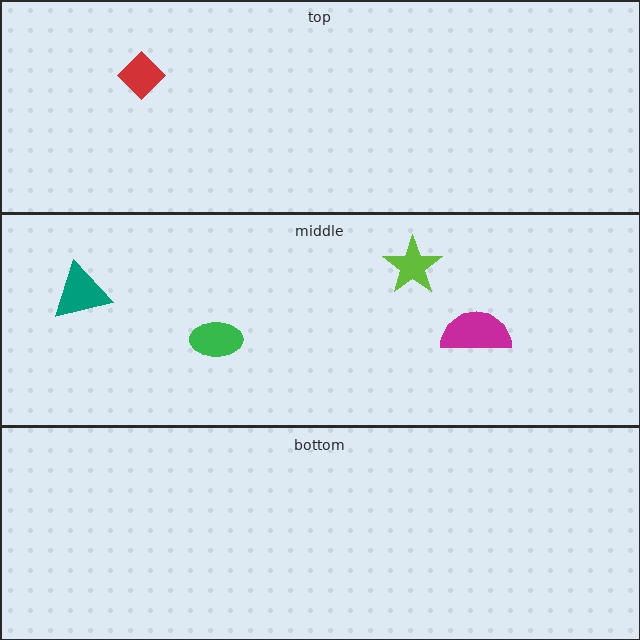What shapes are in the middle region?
The teal triangle, the magenta semicircle, the lime star, the green ellipse.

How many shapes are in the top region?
1.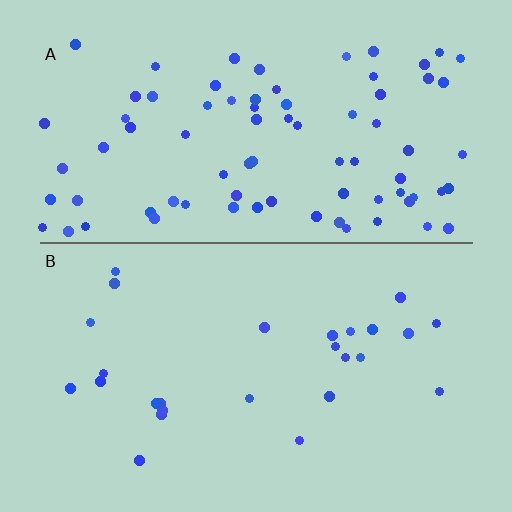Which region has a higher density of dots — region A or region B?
A (the top).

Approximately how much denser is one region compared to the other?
Approximately 3.1× — region A over region B.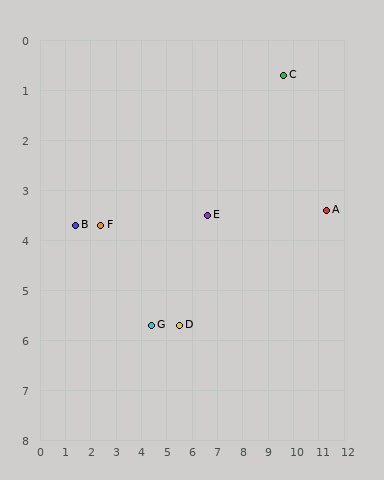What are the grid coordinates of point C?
Point C is at approximately (9.6, 0.7).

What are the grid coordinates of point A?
Point A is at approximately (11.3, 3.4).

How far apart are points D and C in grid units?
Points D and C are about 6.5 grid units apart.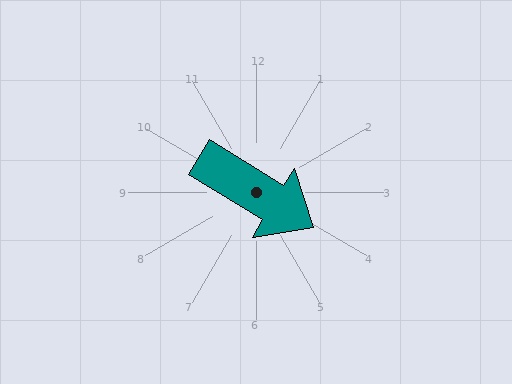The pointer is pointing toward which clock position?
Roughly 4 o'clock.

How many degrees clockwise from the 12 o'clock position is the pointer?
Approximately 121 degrees.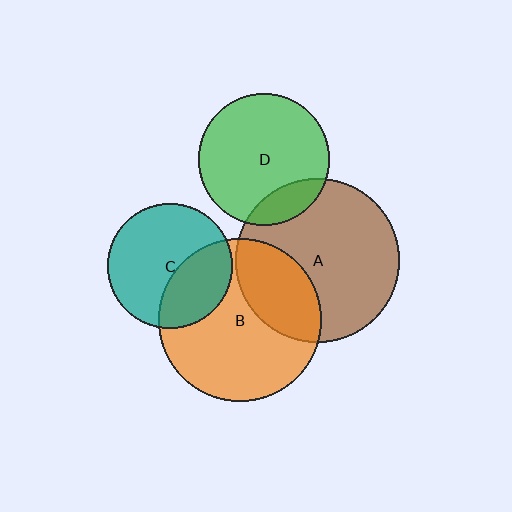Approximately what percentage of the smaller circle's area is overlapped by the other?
Approximately 30%.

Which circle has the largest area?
Circle A (brown).